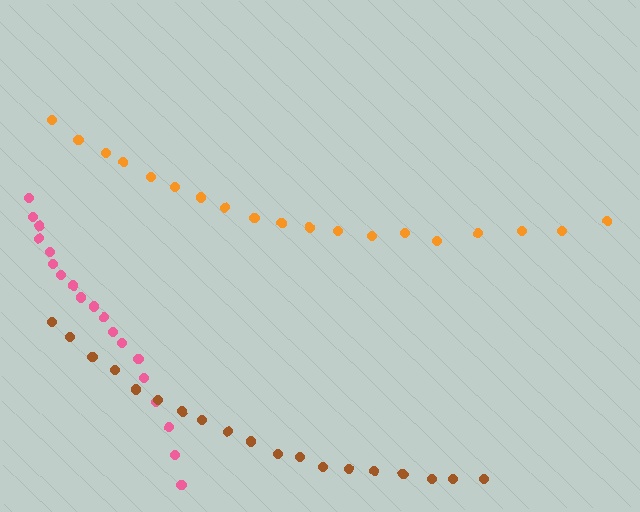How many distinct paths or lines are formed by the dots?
There are 3 distinct paths.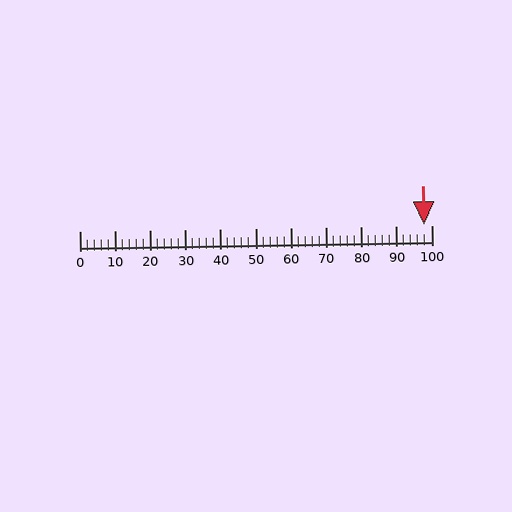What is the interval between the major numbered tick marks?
The major tick marks are spaced 10 units apart.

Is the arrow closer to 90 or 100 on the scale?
The arrow is closer to 100.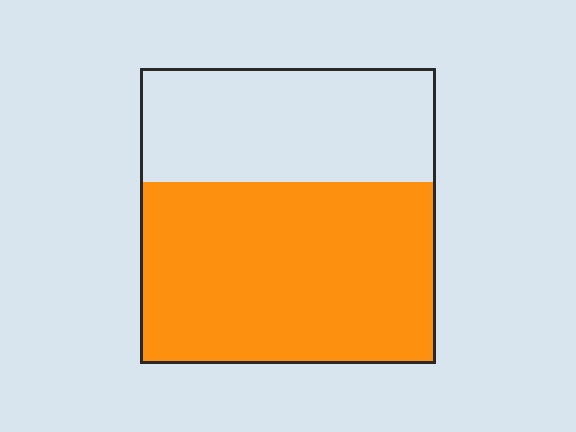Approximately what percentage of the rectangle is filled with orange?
Approximately 60%.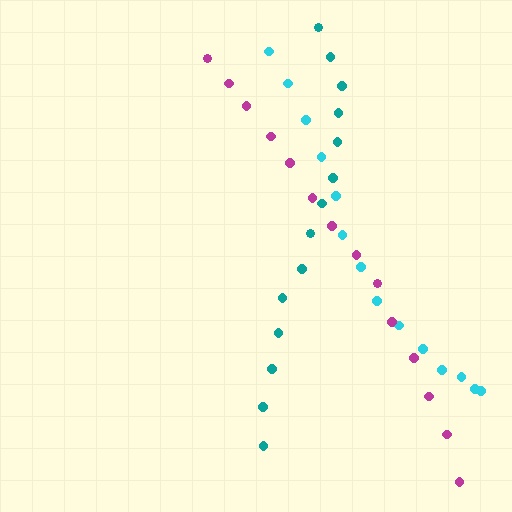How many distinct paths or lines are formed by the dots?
There are 3 distinct paths.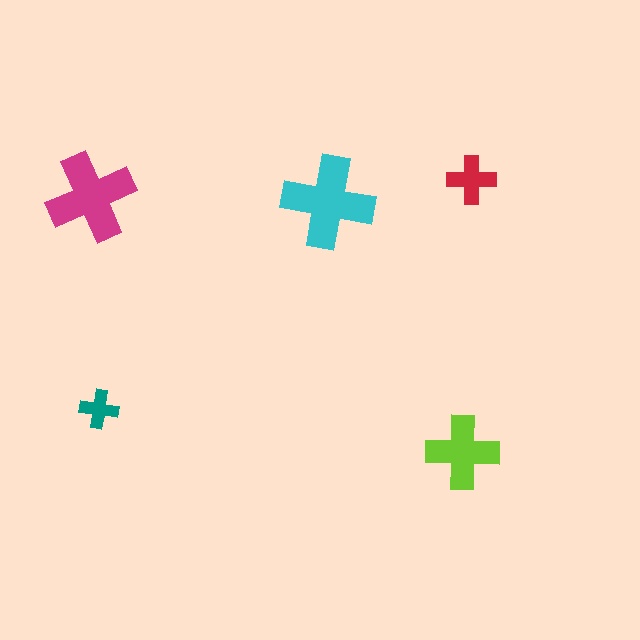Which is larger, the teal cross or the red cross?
The red one.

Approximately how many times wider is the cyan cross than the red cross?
About 2 times wider.